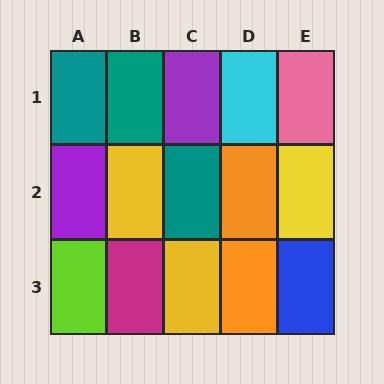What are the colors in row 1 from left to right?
Teal, teal, purple, cyan, pink.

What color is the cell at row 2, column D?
Orange.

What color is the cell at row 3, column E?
Blue.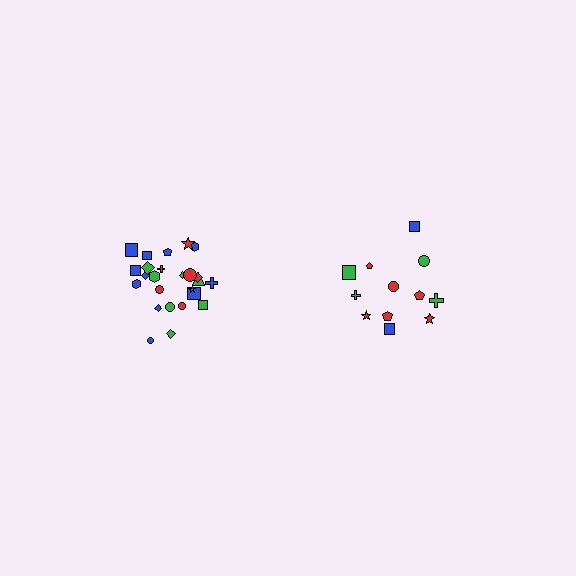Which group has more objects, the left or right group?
The left group.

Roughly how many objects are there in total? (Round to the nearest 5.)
Roughly 35 objects in total.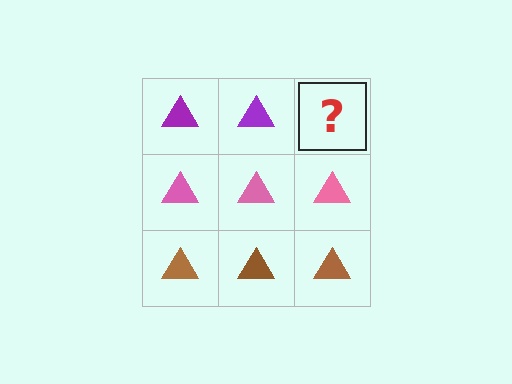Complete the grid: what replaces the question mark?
The question mark should be replaced with a purple triangle.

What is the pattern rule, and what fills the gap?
The rule is that each row has a consistent color. The gap should be filled with a purple triangle.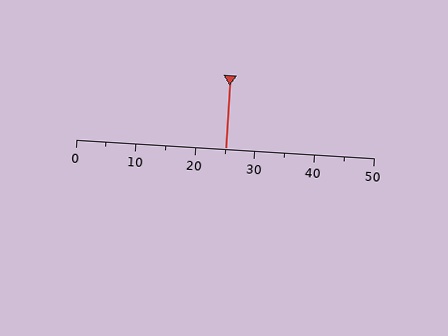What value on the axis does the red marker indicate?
The marker indicates approximately 25.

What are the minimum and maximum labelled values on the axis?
The axis runs from 0 to 50.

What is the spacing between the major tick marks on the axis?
The major ticks are spaced 10 apart.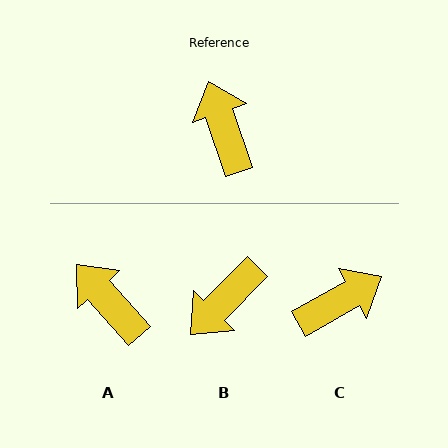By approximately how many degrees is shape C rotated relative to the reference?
Approximately 79 degrees clockwise.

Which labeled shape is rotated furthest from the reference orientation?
B, about 116 degrees away.